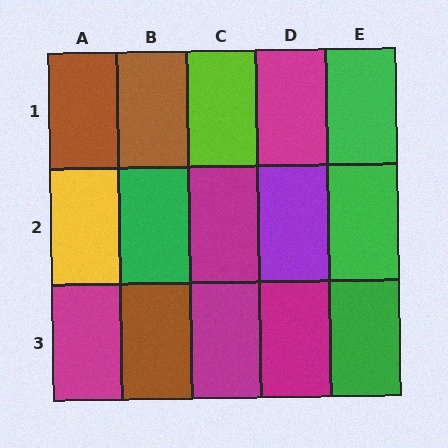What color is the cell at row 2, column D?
Purple.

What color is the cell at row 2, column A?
Yellow.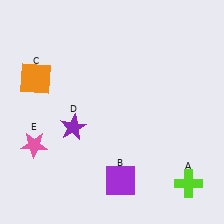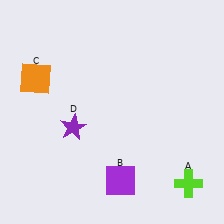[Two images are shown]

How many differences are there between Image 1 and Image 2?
There is 1 difference between the two images.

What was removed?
The pink star (E) was removed in Image 2.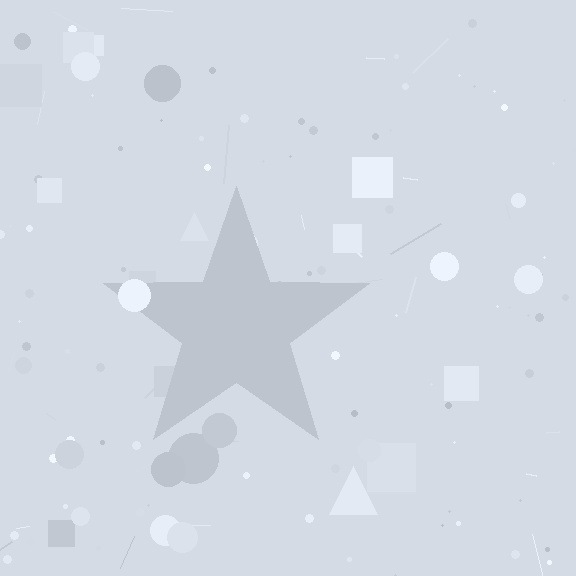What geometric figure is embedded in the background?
A star is embedded in the background.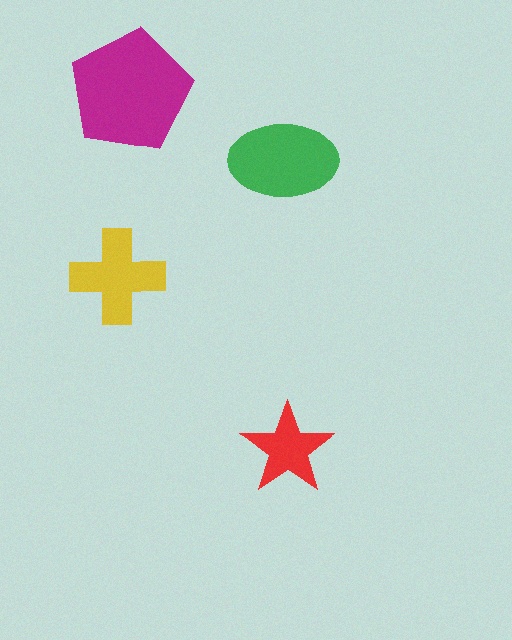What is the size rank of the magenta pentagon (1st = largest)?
1st.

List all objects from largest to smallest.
The magenta pentagon, the green ellipse, the yellow cross, the red star.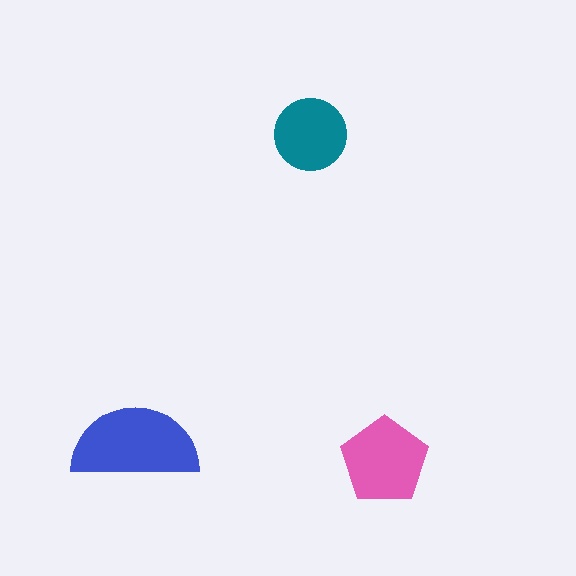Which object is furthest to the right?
The pink pentagon is rightmost.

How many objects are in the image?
There are 3 objects in the image.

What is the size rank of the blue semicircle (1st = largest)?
1st.